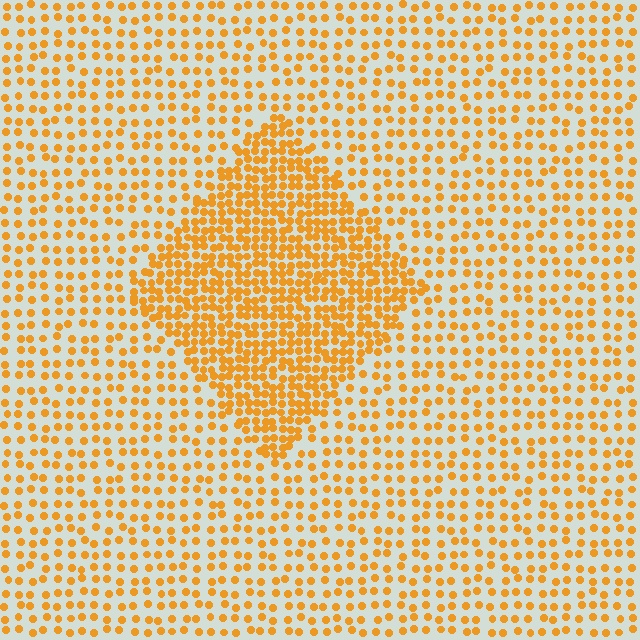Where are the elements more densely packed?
The elements are more densely packed inside the diamond boundary.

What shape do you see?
I see a diamond.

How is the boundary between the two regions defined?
The boundary is defined by a change in element density (approximately 2.2x ratio). All elements are the same color, size, and shape.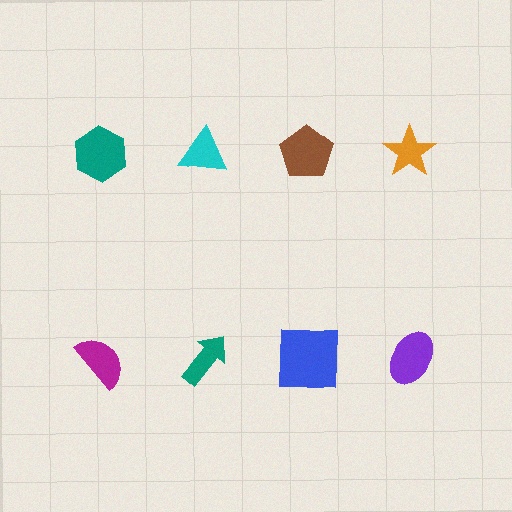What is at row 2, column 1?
A magenta semicircle.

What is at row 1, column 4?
An orange star.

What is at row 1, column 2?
A cyan triangle.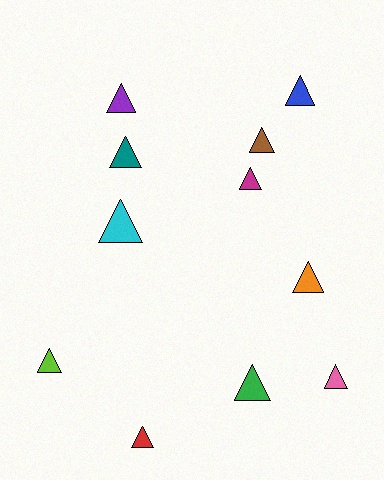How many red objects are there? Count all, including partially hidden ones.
There is 1 red object.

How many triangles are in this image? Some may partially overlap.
There are 11 triangles.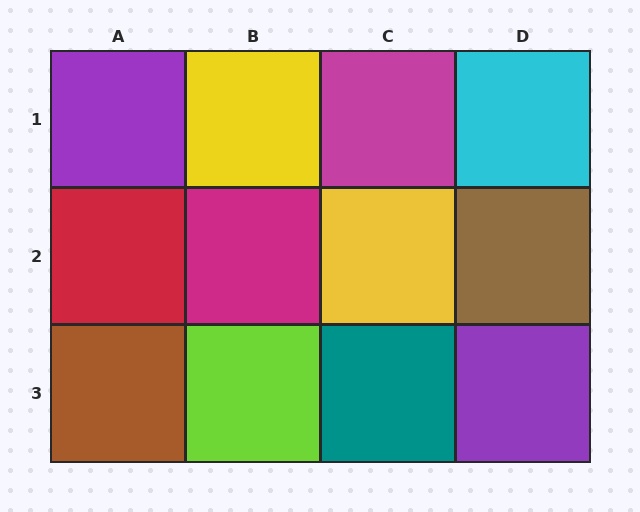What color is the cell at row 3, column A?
Brown.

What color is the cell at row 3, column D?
Purple.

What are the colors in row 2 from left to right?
Red, magenta, yellow, brown.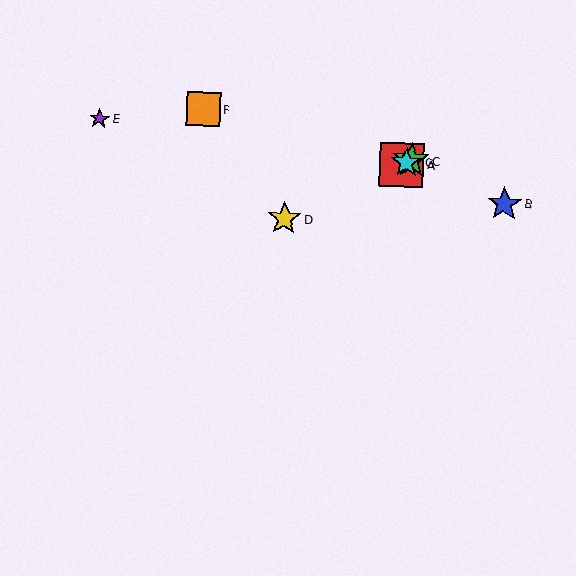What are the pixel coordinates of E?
Object E is at (99, 119).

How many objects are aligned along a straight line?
4 objects (A, C, D, G) are aligned along a straight line.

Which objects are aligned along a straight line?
Objects A, C, D, G are aligned along a straight line.